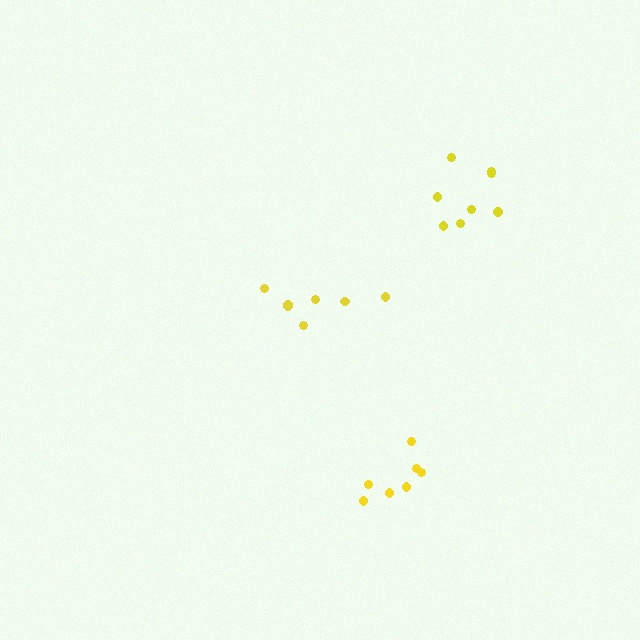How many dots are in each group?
Group 1: 8 dots, Group 2: 8 dots, Group 3: 7 dots (23 total).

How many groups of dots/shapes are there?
There are 3 groups.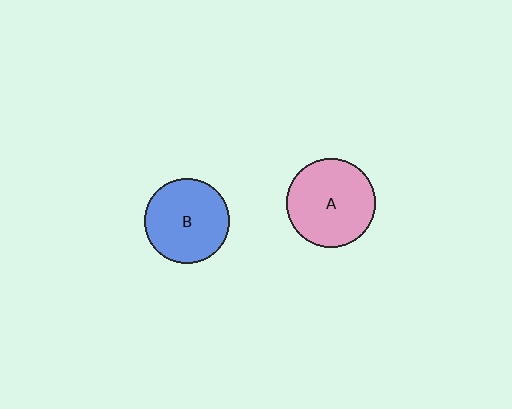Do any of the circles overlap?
No, none of the circles overlap.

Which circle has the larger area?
Circle A (pink).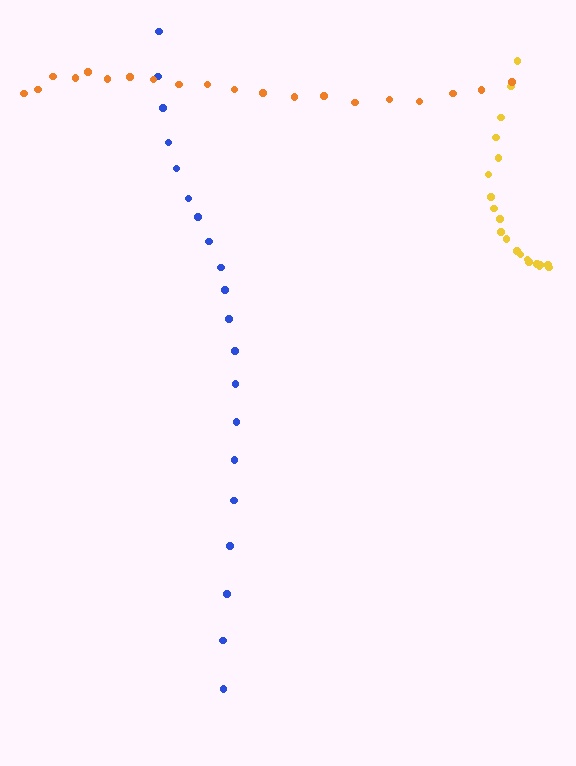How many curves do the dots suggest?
There are 3 distinct paths.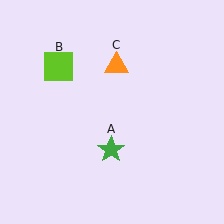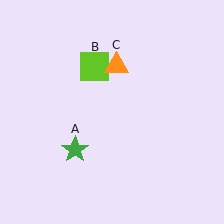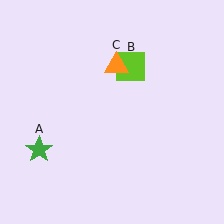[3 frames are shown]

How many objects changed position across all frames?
2 objects changed position: green star (object A), lime square (object B).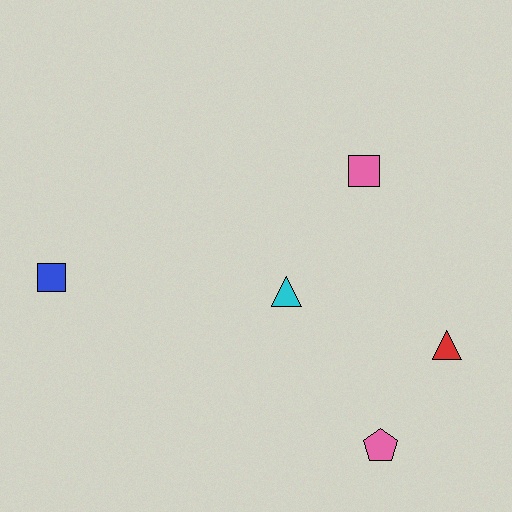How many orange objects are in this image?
There are no orange objects.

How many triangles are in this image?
There are 2 triangles.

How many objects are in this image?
There are 5 objects.